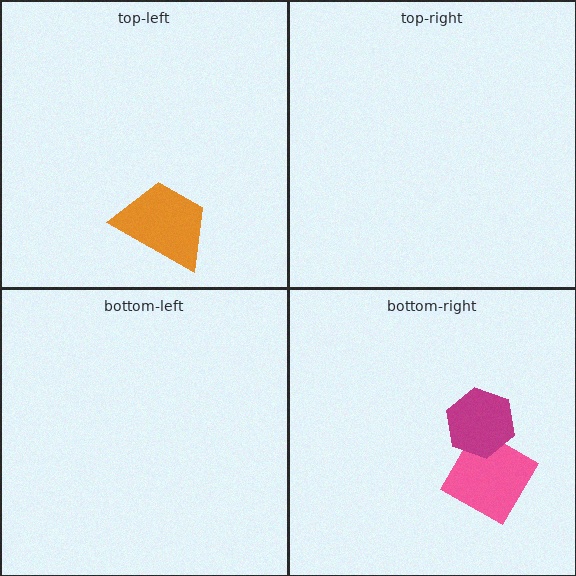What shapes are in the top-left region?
The orange trapezoid.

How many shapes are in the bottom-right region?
2.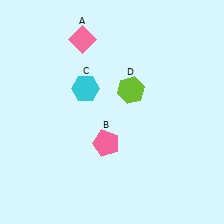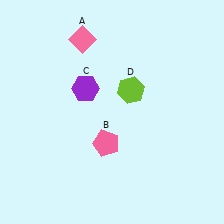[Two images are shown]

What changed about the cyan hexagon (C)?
In Image 1, C is cyan. In Image 2, it changed to purple.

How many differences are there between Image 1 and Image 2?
There is 1 difference between the two images.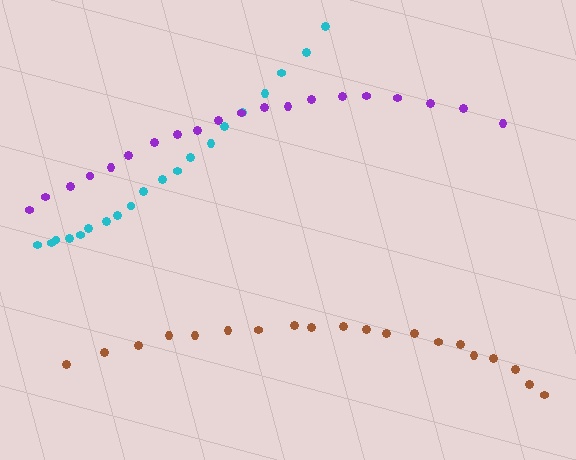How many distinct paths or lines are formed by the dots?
There are 3 distinct paths.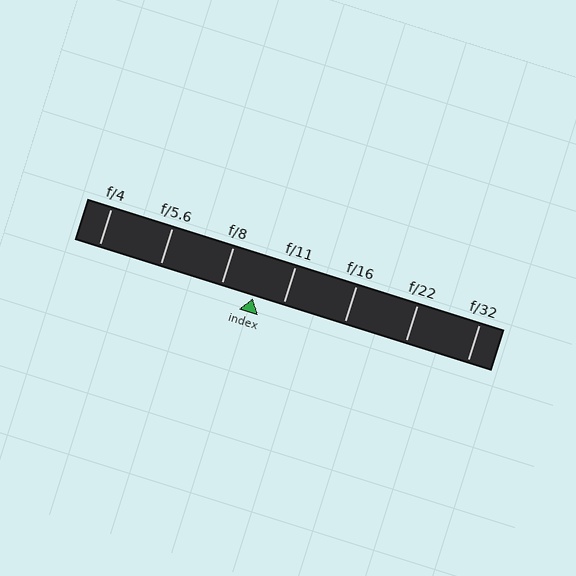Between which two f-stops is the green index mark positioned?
The index mark is between f/8 and f/11.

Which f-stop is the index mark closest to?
The index mark is closest to f/11.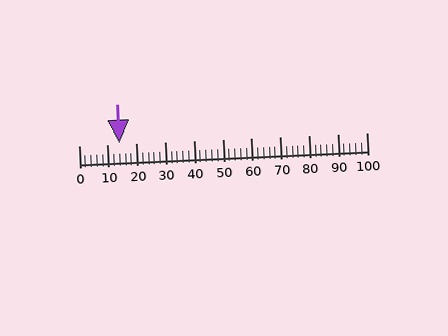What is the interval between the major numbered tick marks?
The major tick marks are spaced 10 units apart.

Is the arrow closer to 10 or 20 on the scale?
The arrow is closer to 10.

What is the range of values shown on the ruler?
The ruler shows values from 0 to 100.